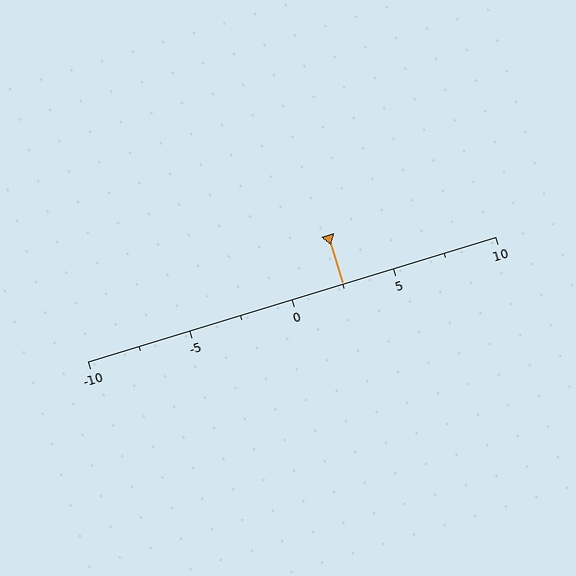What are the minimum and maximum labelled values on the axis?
The axis runs from -10 to 10.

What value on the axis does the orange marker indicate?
The marker indicates approximately 2.5.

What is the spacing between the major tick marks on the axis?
The major ticks are spaced 5 apart.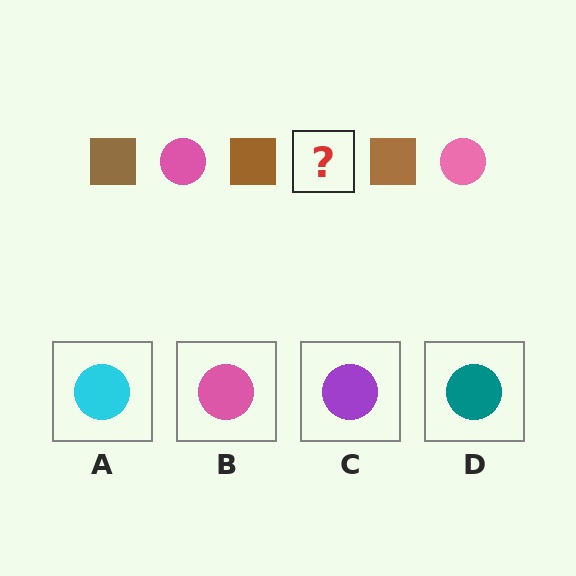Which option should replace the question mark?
Option B.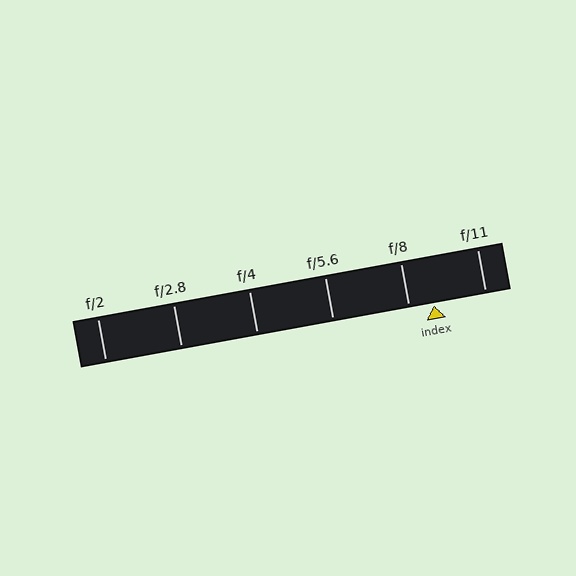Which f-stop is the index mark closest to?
The index mark is closest to f/8.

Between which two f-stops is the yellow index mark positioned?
The index mark is between f/8 and f/11.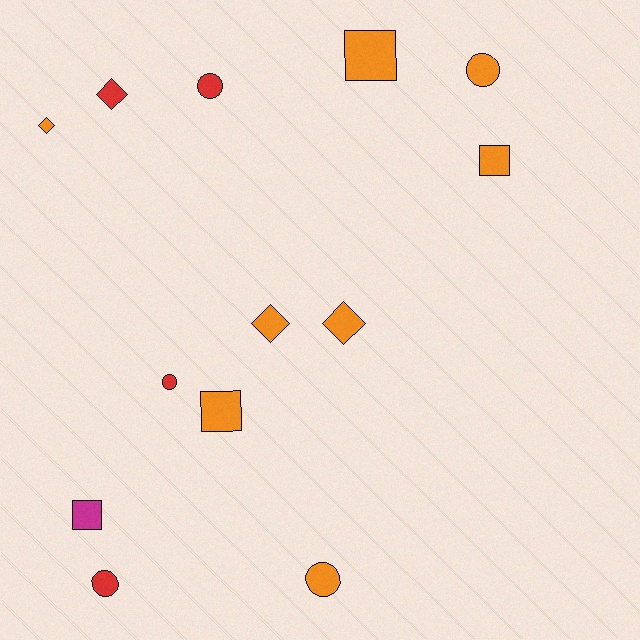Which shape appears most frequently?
Circle, with 5 objects.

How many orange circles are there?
There are 2 orange circles.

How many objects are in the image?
There are 13 objects.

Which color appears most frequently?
Orange, with 8 objects.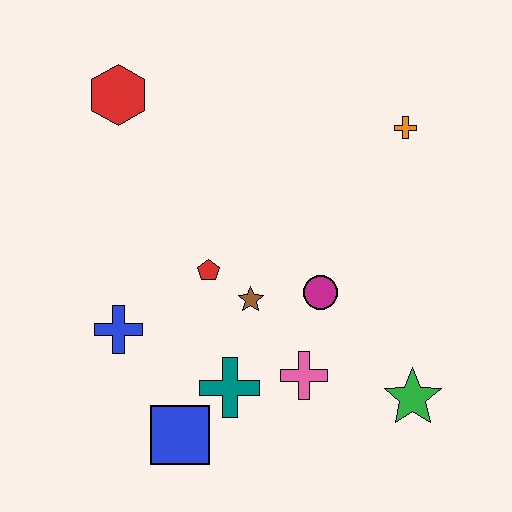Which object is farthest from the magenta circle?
The red hexagon is farthest from the magenta circle.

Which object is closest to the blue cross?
The red pentagon is closest to the blue cross.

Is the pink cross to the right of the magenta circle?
No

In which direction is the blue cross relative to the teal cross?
The blue cross is to the left of the teal cross.